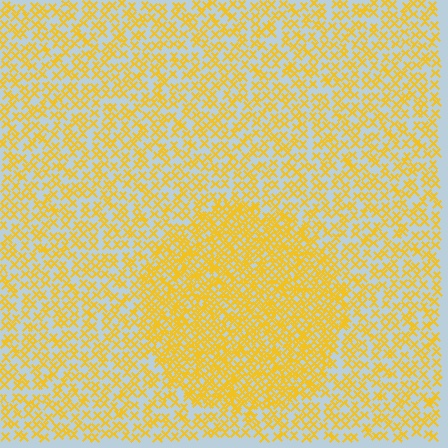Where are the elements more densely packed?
The elements are more densely packed inside the circle boundary.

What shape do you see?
I see a circle.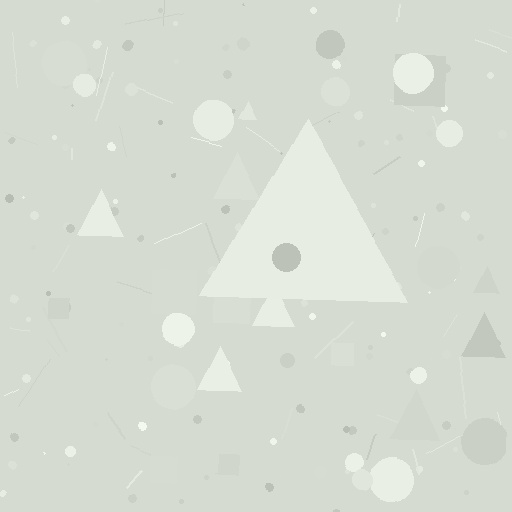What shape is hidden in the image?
A triangle is hidden in the image.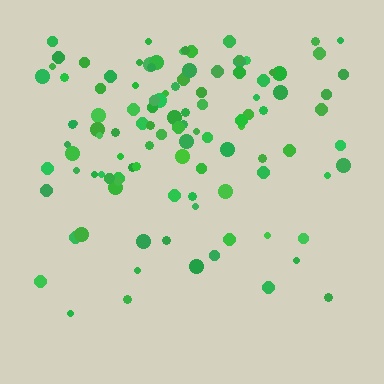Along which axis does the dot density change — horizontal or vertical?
Vertical.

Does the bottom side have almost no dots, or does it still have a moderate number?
Still a moderate number, just noticeably fewer than the top.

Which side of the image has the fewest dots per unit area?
The bottom.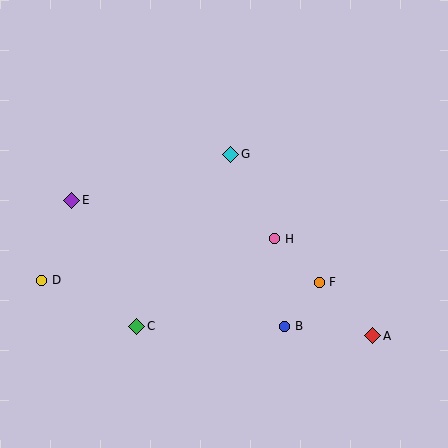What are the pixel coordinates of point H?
Point H is at (275, 239).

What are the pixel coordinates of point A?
Point A is at (373, 336).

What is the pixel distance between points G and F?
The distance between G and F is 155 pixels.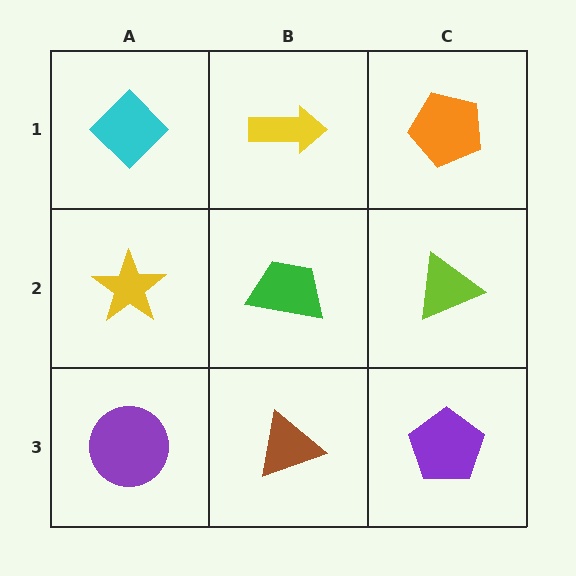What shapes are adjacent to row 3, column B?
A green trapezoid (row 2, column B), a purple circle (row 3, column A), a purple pentagon (row 3, column C).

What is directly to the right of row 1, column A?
A yellow arrow.